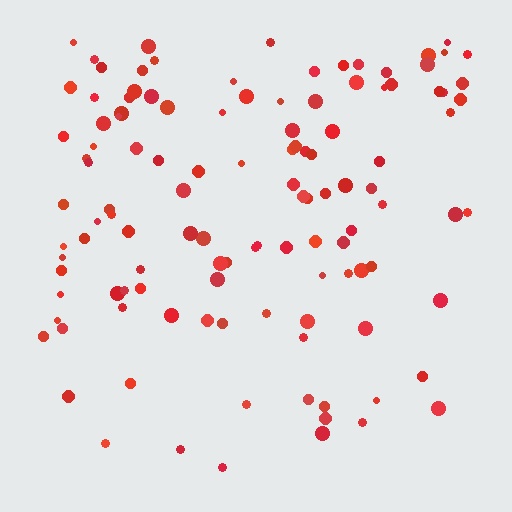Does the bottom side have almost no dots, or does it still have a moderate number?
Still a moderate number, just noticeably fewer than the top.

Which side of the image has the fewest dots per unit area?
The bottom.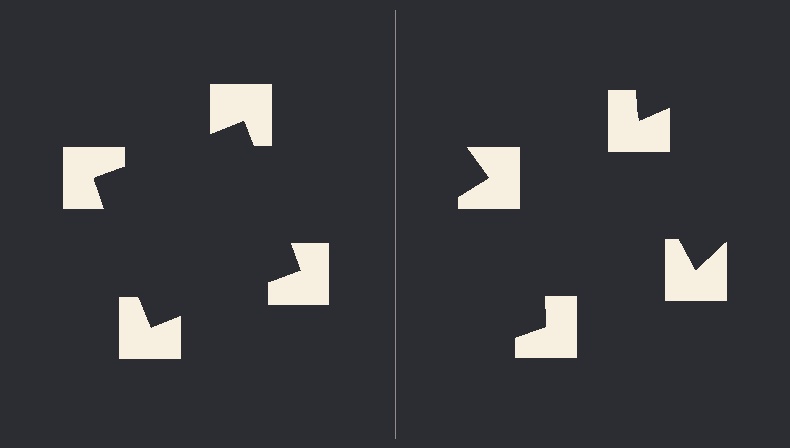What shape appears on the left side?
An illusory square.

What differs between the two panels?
The notched squares are positioned identically on both sides; only the wedge orientations differ. On the left they align to a square; on the right they are misaligned.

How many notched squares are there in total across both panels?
8 — 4 on each side.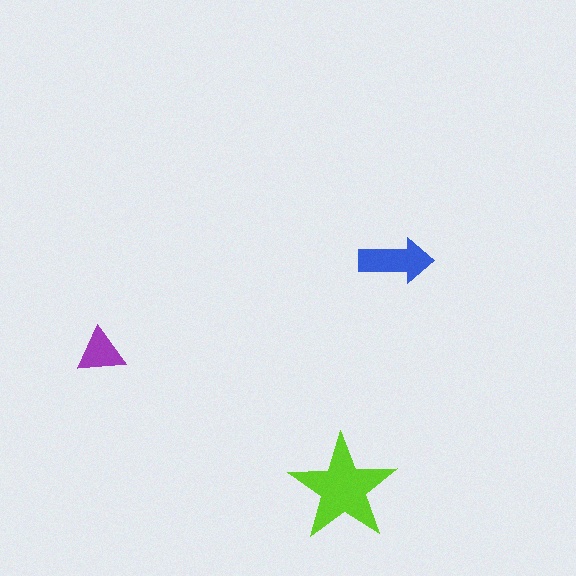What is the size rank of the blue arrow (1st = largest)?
2nd.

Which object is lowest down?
The lime star is bottommost.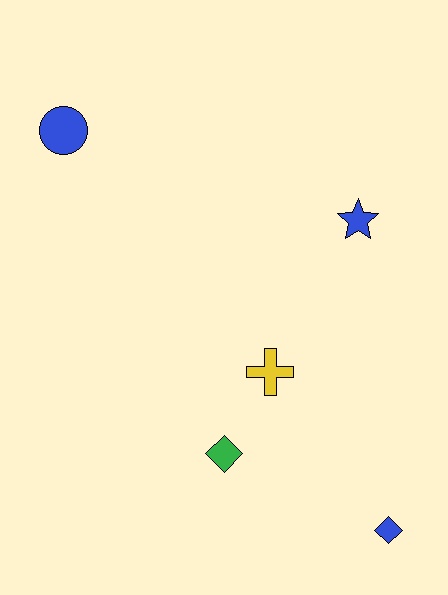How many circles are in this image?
There is 1 circle.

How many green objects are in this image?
There is 1 green object.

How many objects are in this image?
There are 5 objects.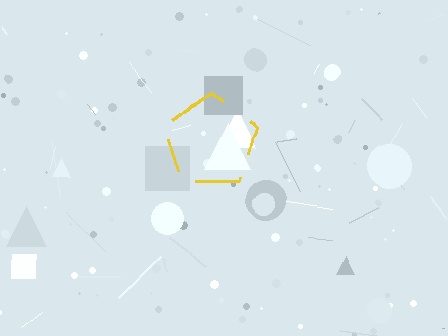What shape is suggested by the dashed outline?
The dashed outline suggests a pentagon.